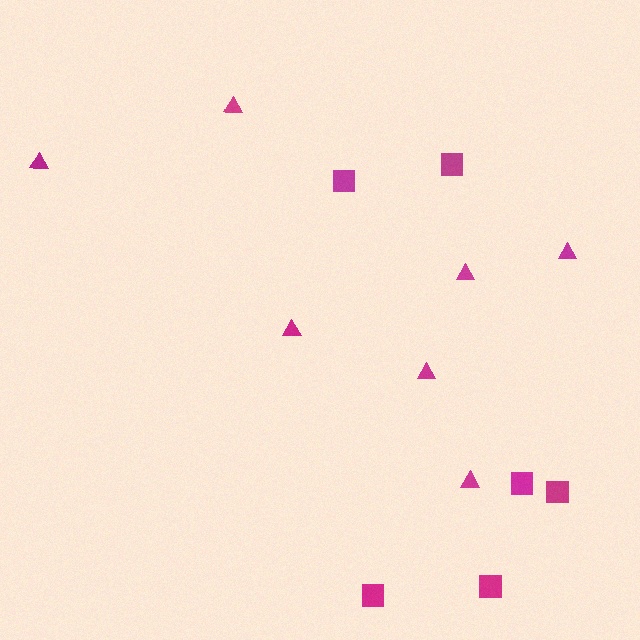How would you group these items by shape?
There are 2 groups: one group of triangles (7) and one group of squares (6).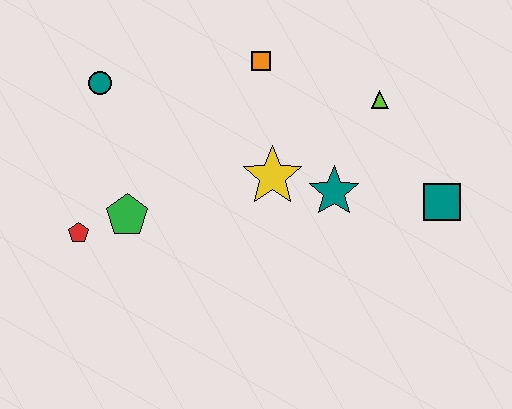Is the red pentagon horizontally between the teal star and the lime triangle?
No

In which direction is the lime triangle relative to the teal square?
The lime triangle is above the teal square.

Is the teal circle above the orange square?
No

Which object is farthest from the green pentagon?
The teal square is farthest from the green pentagon.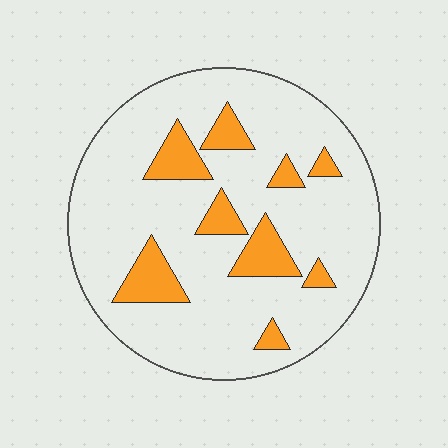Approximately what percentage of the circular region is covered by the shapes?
Approximately 15%.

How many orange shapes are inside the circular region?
9.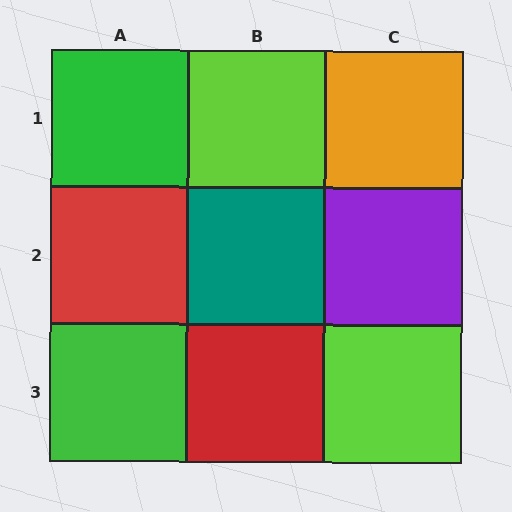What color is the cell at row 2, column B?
Teal.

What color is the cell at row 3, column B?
Red.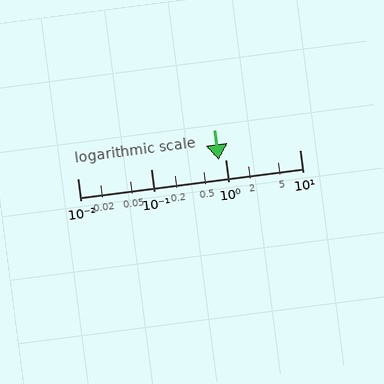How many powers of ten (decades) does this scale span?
The scale spans 3 decades, from 0.01 to 10.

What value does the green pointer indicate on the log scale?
The pointer indicates approximately 0.82.